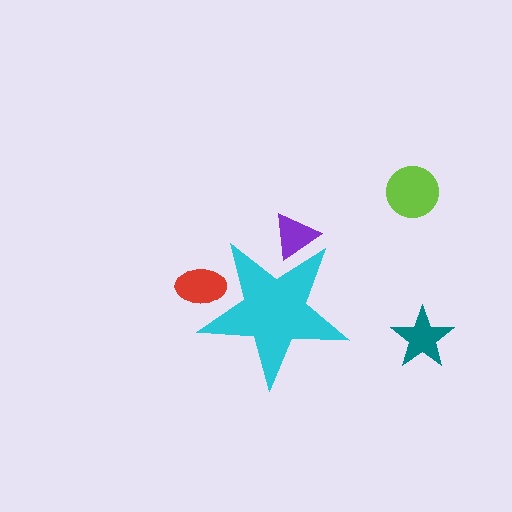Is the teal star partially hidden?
No, the teal star is fully visible.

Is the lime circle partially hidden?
No, the lime circle is fully visible.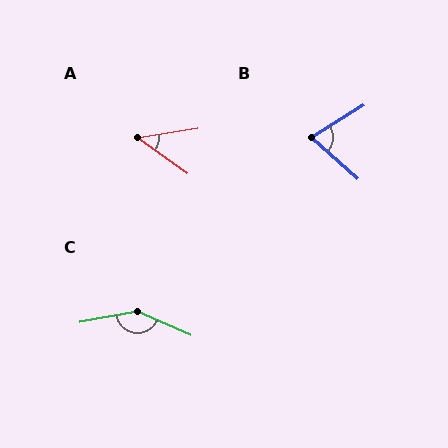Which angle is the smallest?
A, at approximately 45 degrees.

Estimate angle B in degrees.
Approximately 73 degrees.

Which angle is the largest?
C, at approximately 146 degrees.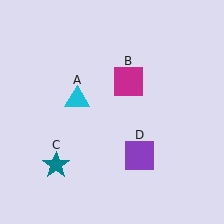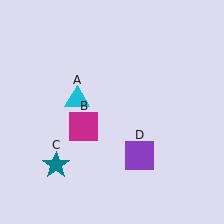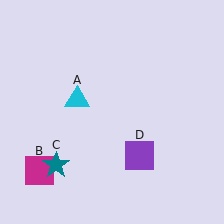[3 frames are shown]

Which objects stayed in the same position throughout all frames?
Cyan triangle (object A) and teal star (object C) and purple square (object D) remained stationary.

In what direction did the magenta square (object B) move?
The magenta square (object B) moved down and to the left.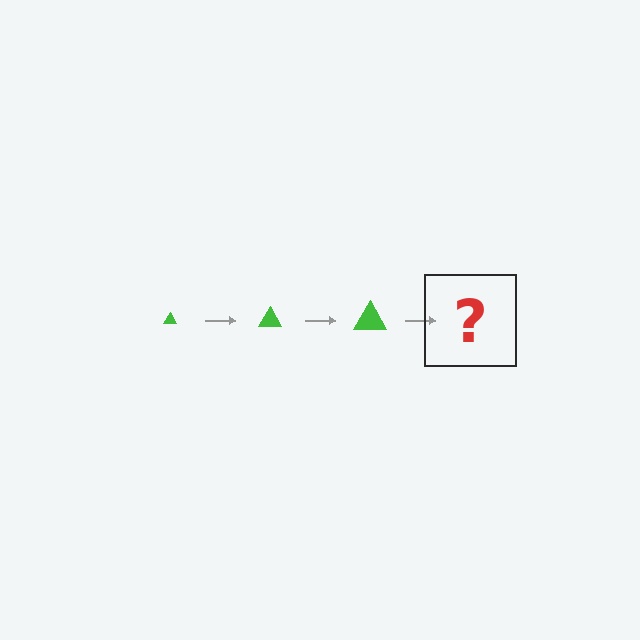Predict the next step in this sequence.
The next step is a green triangle, larger than the previous one.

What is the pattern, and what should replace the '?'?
The pattern is that the triangle gets progressively larger each step. The '?' should be a green triangle, larger than the previous one.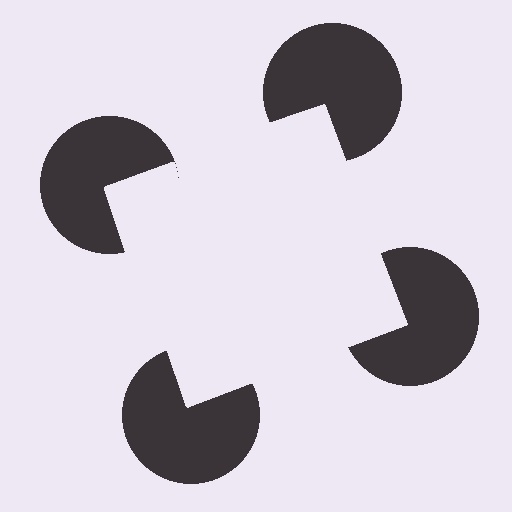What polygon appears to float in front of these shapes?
An illusory square — its edges are inferred from the aligned wedge cuts in the pac-man discs, not physically drawn.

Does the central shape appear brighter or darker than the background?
It typically appears slightly brighter than the background, even though no actual brightness change is drawn.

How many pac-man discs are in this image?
There are 4 — one at each vertex of the illusory square.